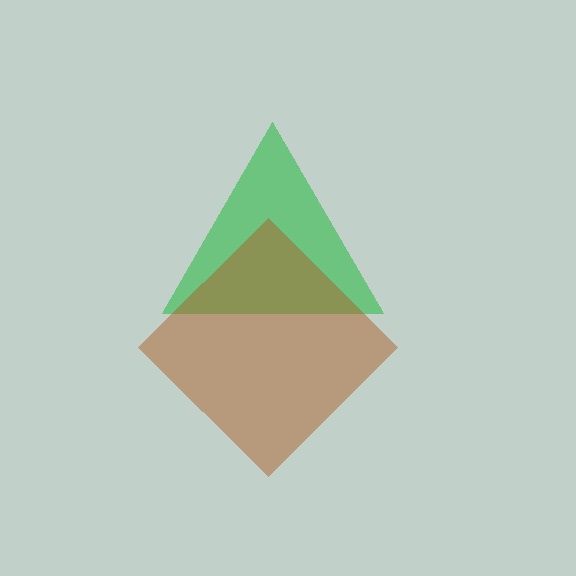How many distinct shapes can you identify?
There are 2 distinct shapes: a green triangle, a brown diamond.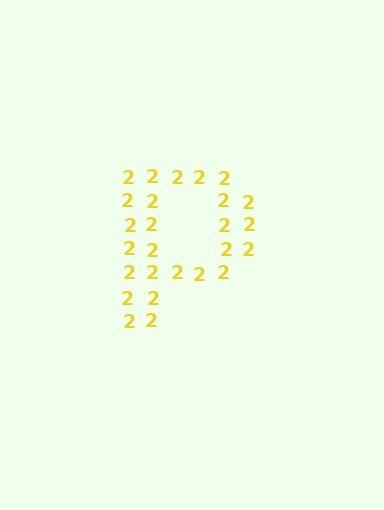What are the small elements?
The small elements are digit 2's.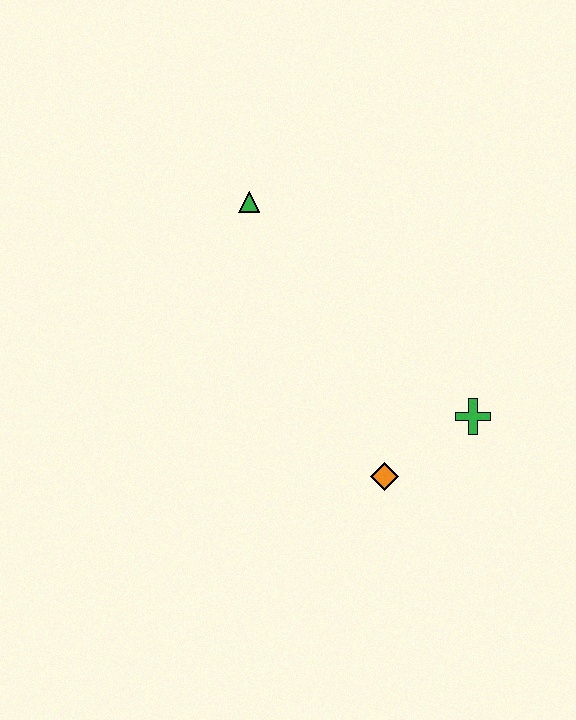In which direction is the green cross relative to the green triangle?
The green cross is to the right of the green triangle.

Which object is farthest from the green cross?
The green triangle is farthest from the green cross.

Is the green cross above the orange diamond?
Yes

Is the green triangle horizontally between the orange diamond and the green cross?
No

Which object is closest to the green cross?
The orange diamond is closest to the green cross.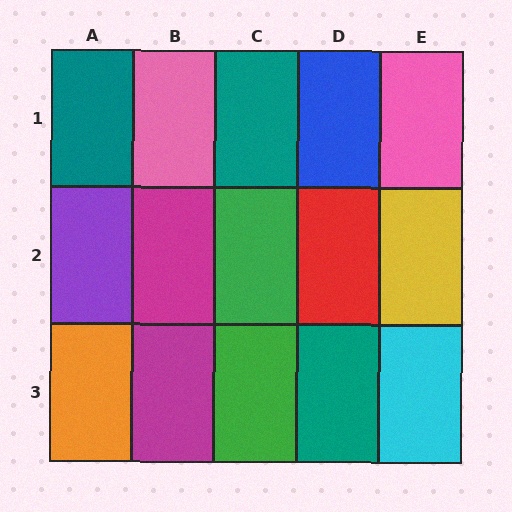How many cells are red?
1 cell is red.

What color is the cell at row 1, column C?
Teal.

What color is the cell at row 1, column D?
Blue.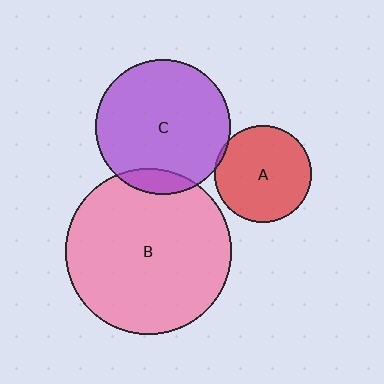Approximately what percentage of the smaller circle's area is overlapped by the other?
Approximately 5%.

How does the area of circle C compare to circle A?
Approximately 2.0 times.